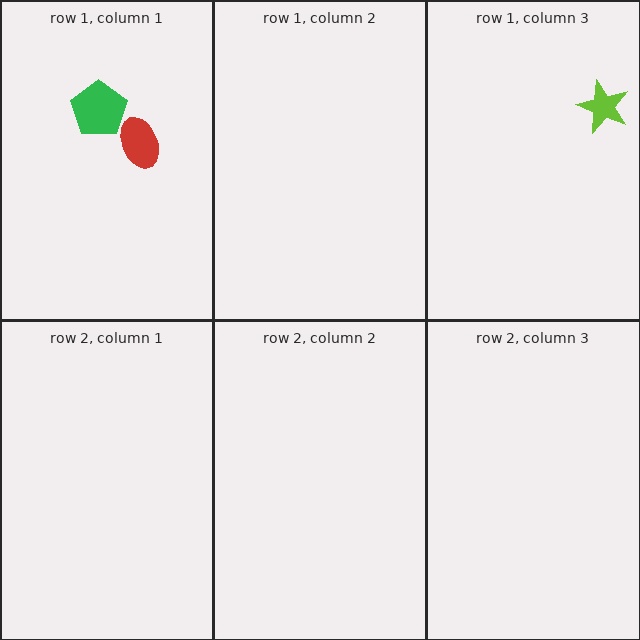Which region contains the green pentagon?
The row 1, column 1 region.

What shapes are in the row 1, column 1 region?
The red ellipse, the green pentagon.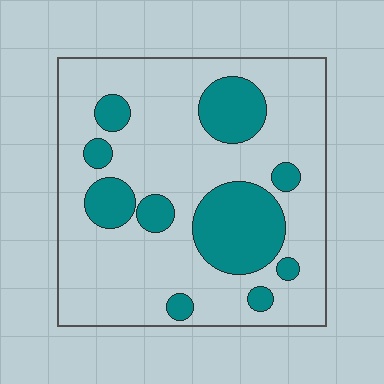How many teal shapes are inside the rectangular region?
10.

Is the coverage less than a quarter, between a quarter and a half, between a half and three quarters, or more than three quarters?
Less than a quarter.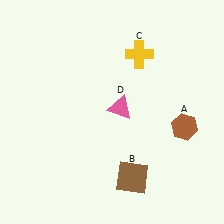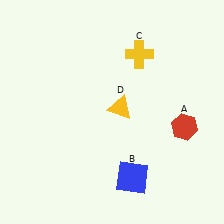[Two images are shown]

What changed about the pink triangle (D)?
In Image 1, D is pink. In Image 2, it changed to yellow.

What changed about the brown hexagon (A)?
In Image 1, A is brown. In Image 2, it changed to red.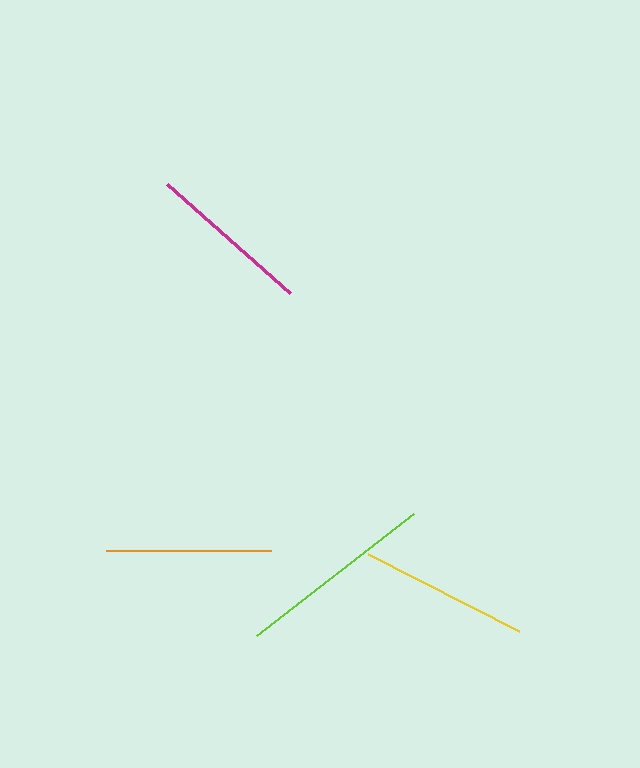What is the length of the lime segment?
The lime segment is approximately 198 pixels long.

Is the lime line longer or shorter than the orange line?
The lime line is longer than the orange line.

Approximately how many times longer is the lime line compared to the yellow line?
The lime line is approximately 1.2 times the length of the yellow line.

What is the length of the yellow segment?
The yellow segment is approximately 169 pixels long.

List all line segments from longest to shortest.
From longest to shortest: lime, yellow, magenta, orange.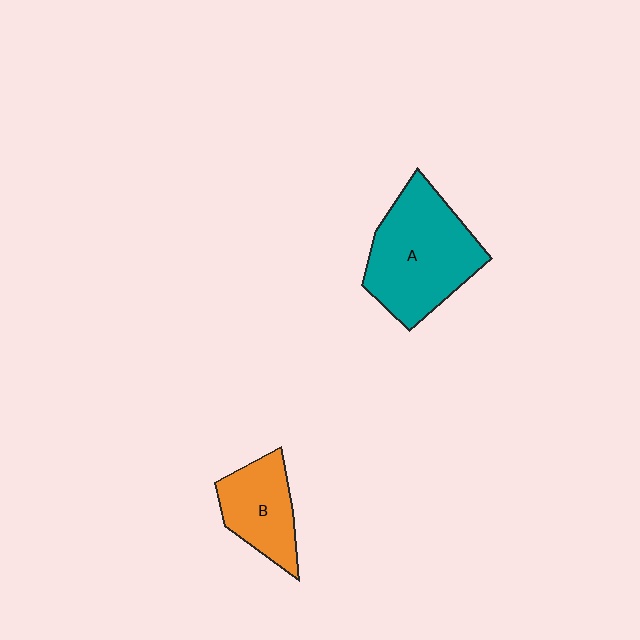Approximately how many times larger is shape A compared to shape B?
Approximately 1.8 times.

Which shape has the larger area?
Shape A (teal).